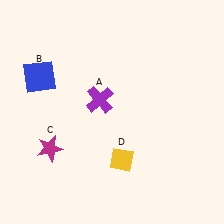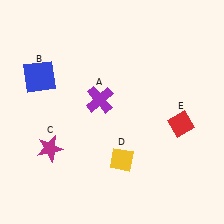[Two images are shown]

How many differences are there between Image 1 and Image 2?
There is 1 difference between the two images.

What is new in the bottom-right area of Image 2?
A red diamond (E) was added in the bottom-right area of Image 2.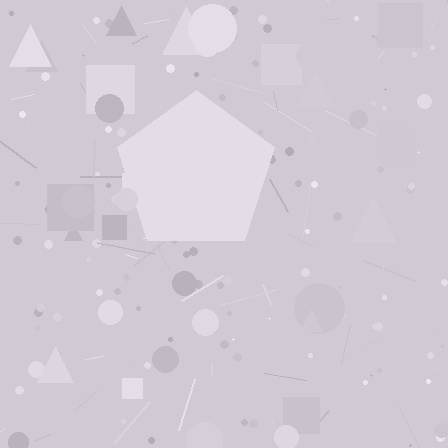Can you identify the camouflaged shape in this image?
The camouflaged shape is a pentagon.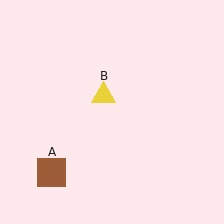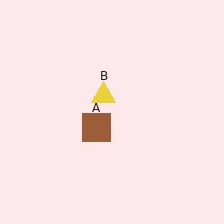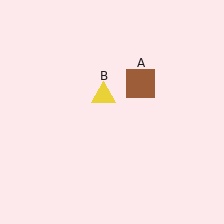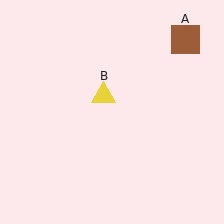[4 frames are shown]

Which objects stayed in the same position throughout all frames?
Yellow triangle (object B) remained stationary.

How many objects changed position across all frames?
1 object changed position: brown square (object A).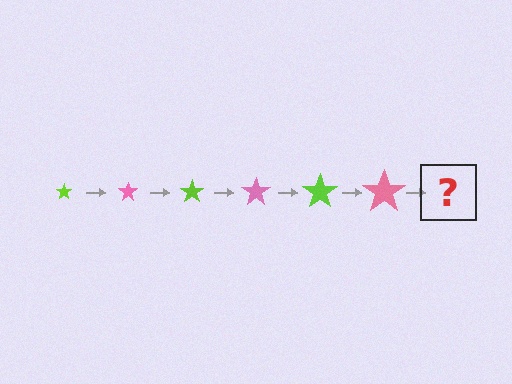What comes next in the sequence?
The next element should be a lime star, larger than the previous one.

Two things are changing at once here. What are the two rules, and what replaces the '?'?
The two rules are that the star grows larger each step and the color cycles through lime and pink. The '?' should be a lime star, larger than the previous one.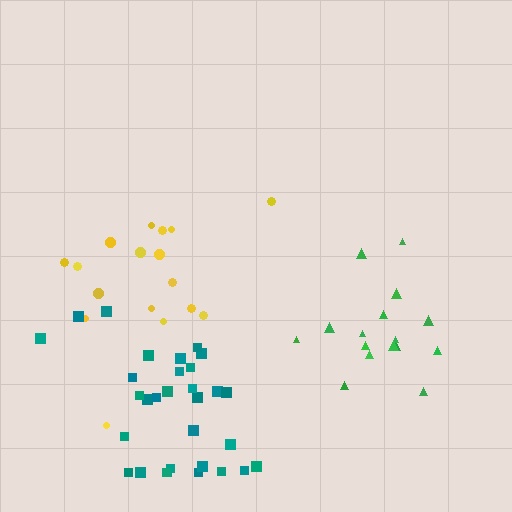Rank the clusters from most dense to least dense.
teal, green, yellow.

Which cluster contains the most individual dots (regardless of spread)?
Teal (31).